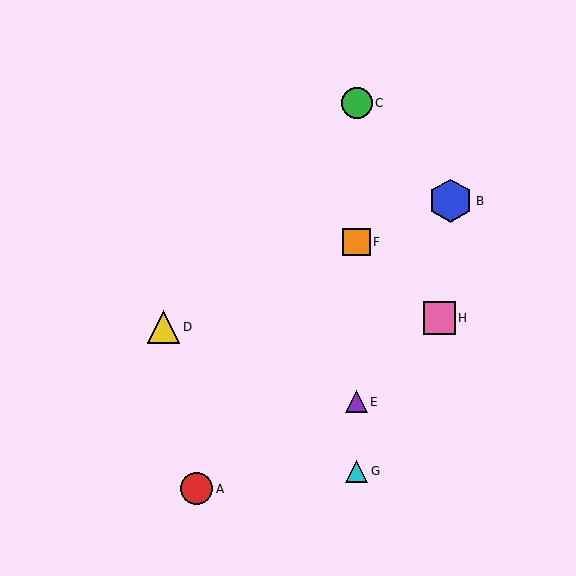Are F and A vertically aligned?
No, F is at x≈357 and A is at x≈197.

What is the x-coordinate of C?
Object C is at x≈357.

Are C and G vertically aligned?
Yes, both are at x≈357.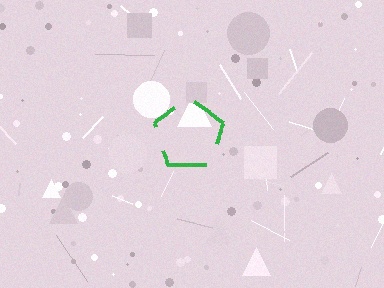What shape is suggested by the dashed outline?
The dashed outline suggests a pentagon.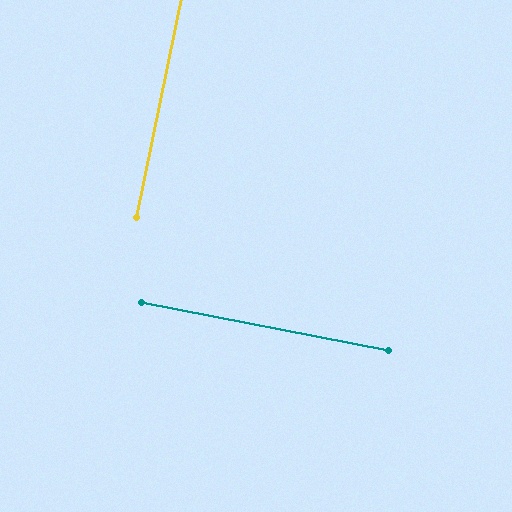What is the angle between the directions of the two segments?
Approximately 89 degrees.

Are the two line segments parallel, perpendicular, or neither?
Perpendicular — they meet at approximately 89°.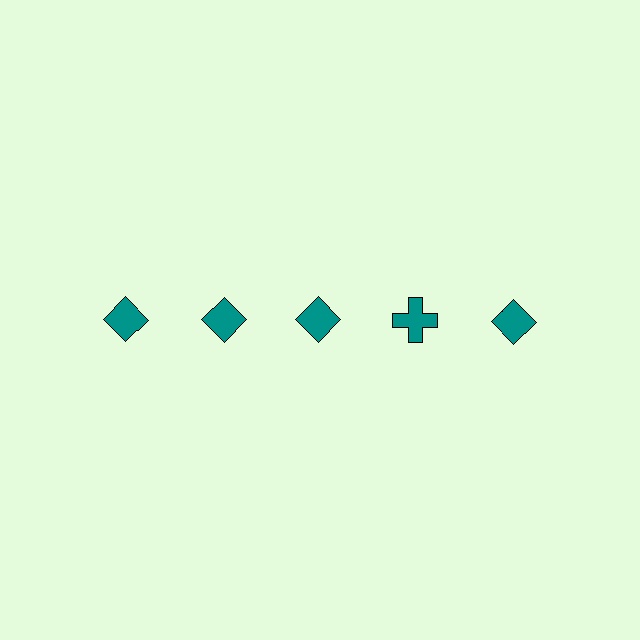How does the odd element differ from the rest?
It has a different shape: cross instead of diamond.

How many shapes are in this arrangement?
There are 5 shapes arranged in a grid pattern.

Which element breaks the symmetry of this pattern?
The teal cross in the top row, second from right column breaks the symmetry. All other shapes are teal diamonds.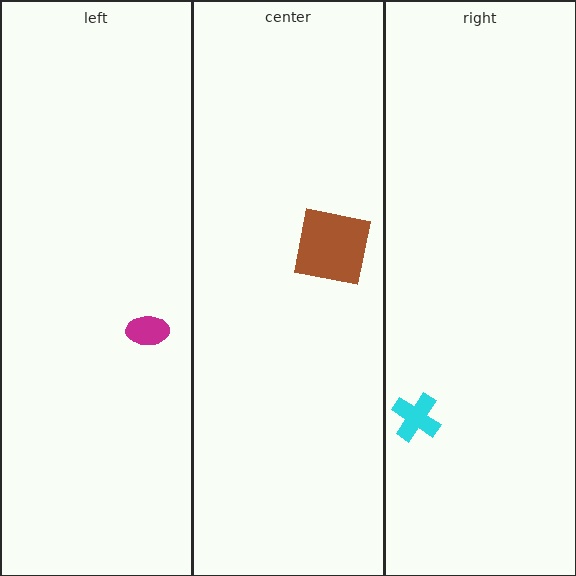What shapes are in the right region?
The cyan cross.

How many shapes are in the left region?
1.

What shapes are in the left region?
The magenta ellipse.